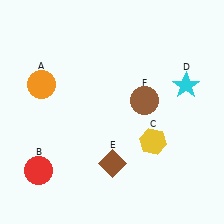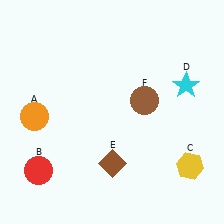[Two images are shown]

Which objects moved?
The objects that moved are: the orange circle (A), the yellow hexagon (C).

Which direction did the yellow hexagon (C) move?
The yellow hexagon (C) moved right.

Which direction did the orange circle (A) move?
The orange circle (A) moved down.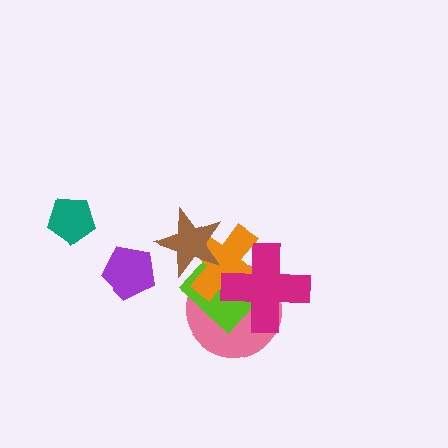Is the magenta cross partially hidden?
No, no other shape covers it.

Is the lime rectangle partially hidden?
Yes, it is partially covered by another shape.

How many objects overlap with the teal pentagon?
0 objects overlap with the teal pentagon.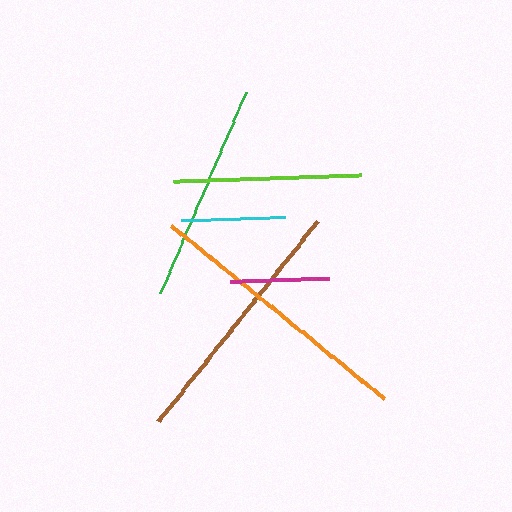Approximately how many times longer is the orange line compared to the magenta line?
The orange line is approximately 2.8 times the length of the magenta line.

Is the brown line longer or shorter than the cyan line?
The brown line is longer than the cyan line.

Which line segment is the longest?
The orange line is the longest at approximately 274 pixels.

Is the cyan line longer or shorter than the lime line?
The lime line is longer than the cyan line.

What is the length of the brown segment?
The brown segment is approximately 256 pixels long.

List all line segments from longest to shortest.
From longest to shortest: orange, brown, green, lime, cyan, magenta.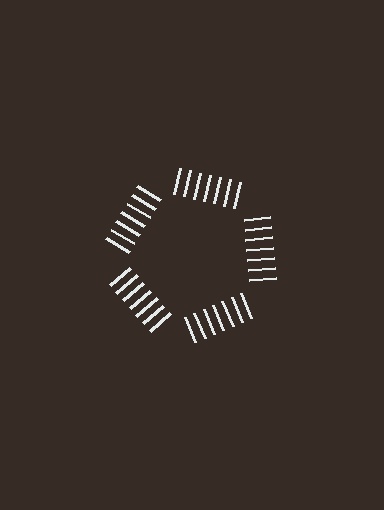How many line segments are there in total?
35 — 7 along each of the 5 edges.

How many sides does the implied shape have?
5 sides — the line-ends trace a pentagon.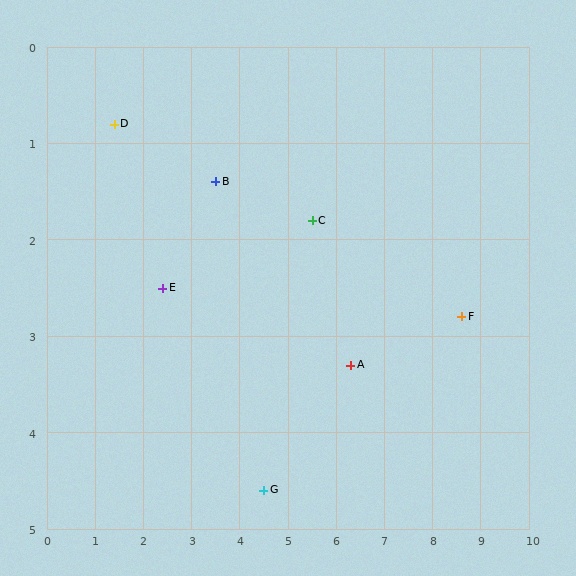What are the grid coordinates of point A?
Point A is at approximately (6.3, 3.3).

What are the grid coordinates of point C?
Point C is at approximately (5.5, 1.8).